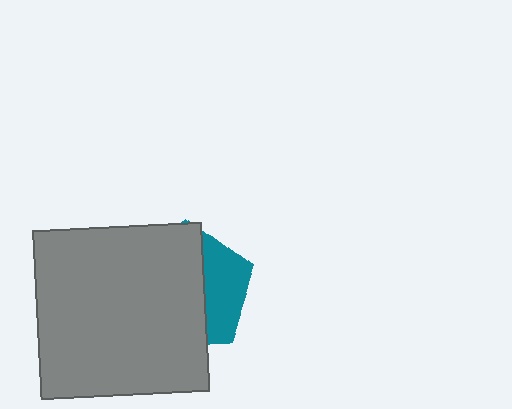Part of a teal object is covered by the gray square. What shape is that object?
It is a pentagon.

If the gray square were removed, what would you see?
You would see the complete teal pentagon.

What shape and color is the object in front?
The object in front is a gray square.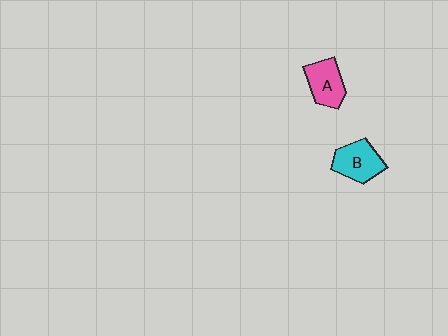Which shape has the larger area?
Shape B (cyan).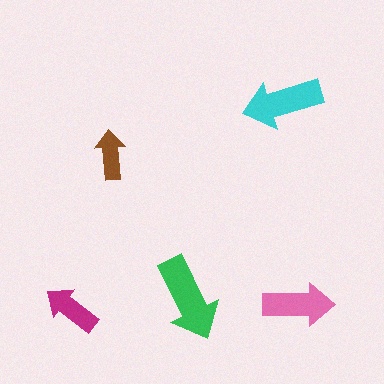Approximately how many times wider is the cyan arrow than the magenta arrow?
About 1.5 times wider.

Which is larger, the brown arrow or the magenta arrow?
The magenta one.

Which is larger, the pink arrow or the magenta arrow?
The pink one.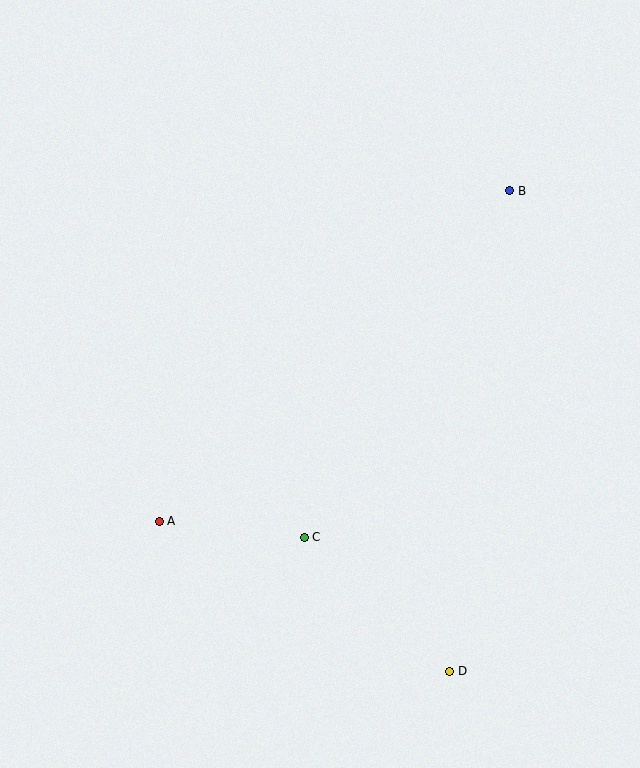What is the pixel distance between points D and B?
The distance between D and B is 484 pixels.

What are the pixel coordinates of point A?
Point A is at (159, 521).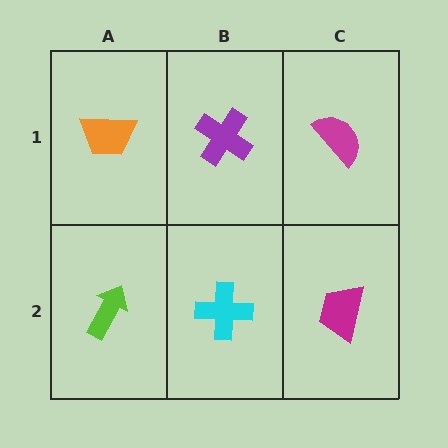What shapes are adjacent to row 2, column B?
A purple cross (row 1, column B), a lime arrow (row 2, column A), a magenta trapezoid (row 2, column C).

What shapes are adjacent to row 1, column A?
A lime arrow (row 2, column A), a purple cross (row 1, column B).